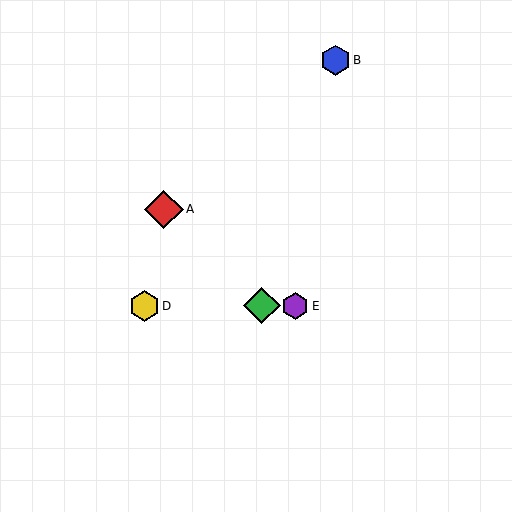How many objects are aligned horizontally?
3 objects (C, D, E) are aligned horizontally.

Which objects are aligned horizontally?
Objects C, D, E are aligned horizontally.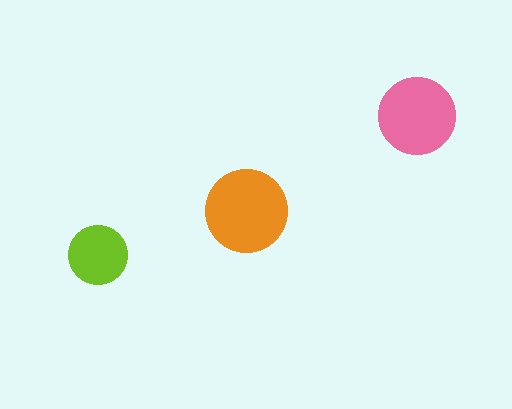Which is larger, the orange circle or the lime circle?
The orange one.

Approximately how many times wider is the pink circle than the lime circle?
About 1.5 times wider.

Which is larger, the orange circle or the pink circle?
The orange one.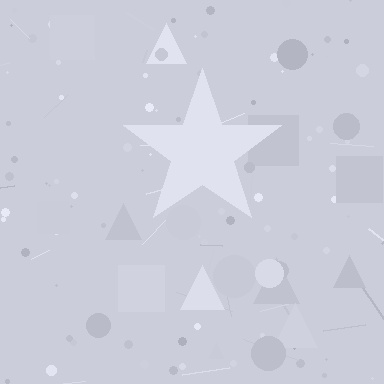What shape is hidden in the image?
A star is hidden in the image.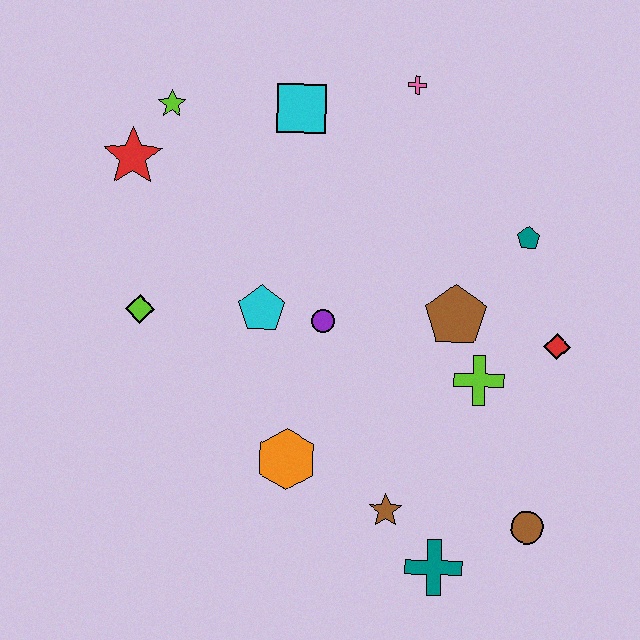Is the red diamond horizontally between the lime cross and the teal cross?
No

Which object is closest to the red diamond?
The lime cross is closest to the red diamond.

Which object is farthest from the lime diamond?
The brown circle is farthest from the lime diamond.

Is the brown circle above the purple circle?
No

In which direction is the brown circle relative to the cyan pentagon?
The brown circle is to the right of the cyan pentagon.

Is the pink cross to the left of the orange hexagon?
No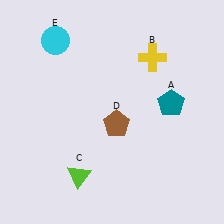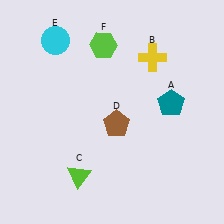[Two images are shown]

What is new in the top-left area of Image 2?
A lime hexagon (F) was added in the top-left area of Image 2.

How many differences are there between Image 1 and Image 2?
There is 1 difference between the two images.